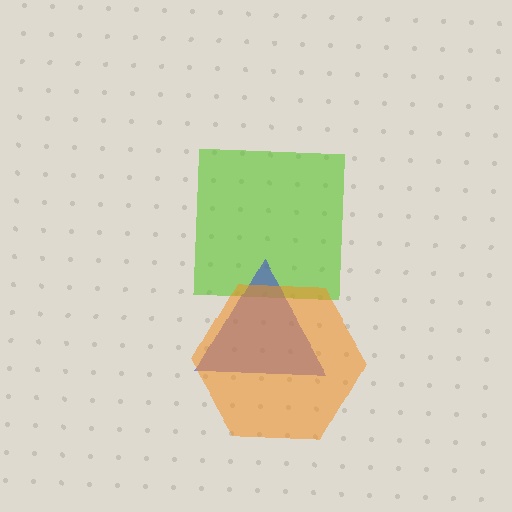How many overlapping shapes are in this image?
There are 3 overlapping shapes in the image.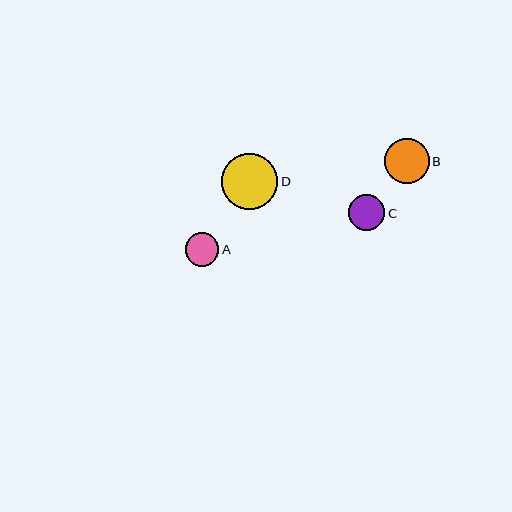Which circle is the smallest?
Circle A is the smallest with a size of approximately 33 pixels.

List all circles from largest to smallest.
From largest to smallest: D, B, C, A.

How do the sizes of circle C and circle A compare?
Circle C and circle A are approximately the same size.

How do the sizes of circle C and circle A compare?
Circle C and circle A are approximately the same size.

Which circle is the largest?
Circle D is the largest with a size of approximately 56 pixels.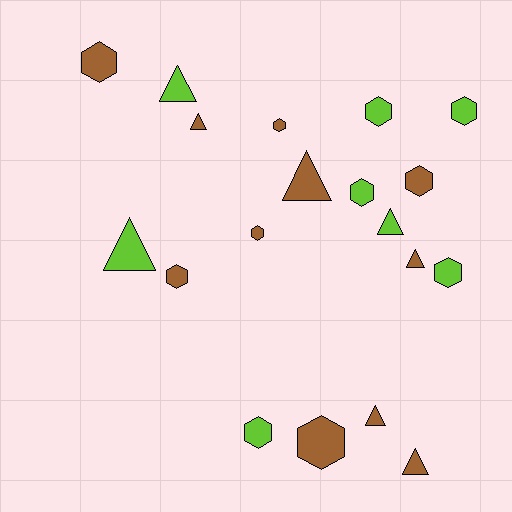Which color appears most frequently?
Brown, with 11 objects.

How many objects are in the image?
There are 19 objects.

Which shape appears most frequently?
Hexagon, with 11 objects.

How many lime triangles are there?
There are 3 lime triangles.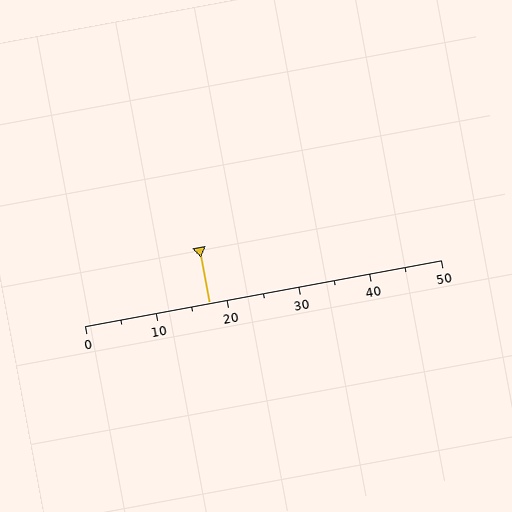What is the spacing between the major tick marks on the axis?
The major ticks are spaced 10 apart.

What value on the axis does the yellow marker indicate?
The marker indicates approximately 17.5.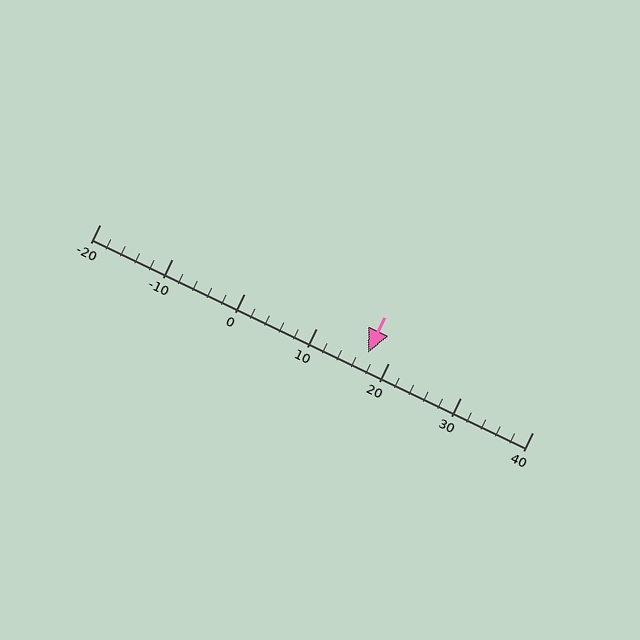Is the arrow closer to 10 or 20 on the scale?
The arrow is closer to 20.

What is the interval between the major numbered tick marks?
The major tick marks are spaced 10 units apart.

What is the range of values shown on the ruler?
The ruler shows values from -20 to 40.